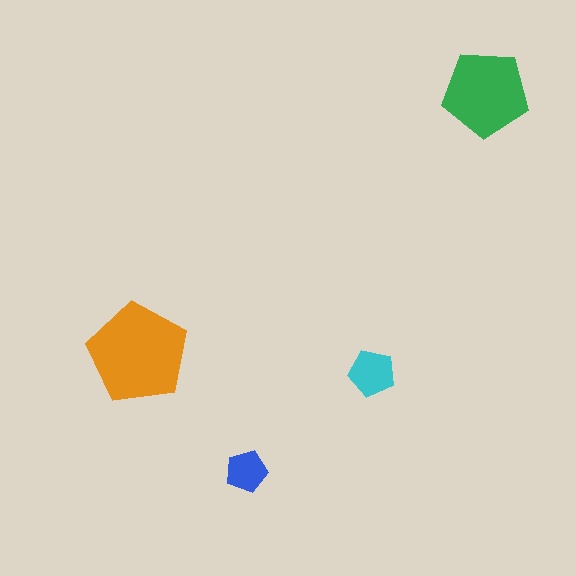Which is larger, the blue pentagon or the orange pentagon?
The orange one.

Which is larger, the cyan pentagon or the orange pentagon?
The orange one.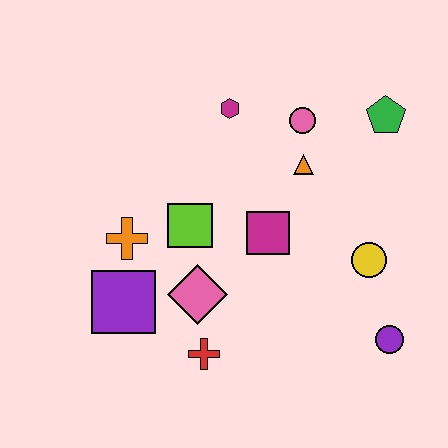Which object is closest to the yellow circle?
The purple circle is closest to the yellow circle.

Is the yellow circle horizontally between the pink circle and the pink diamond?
No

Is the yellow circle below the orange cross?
Yes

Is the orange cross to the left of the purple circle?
Yes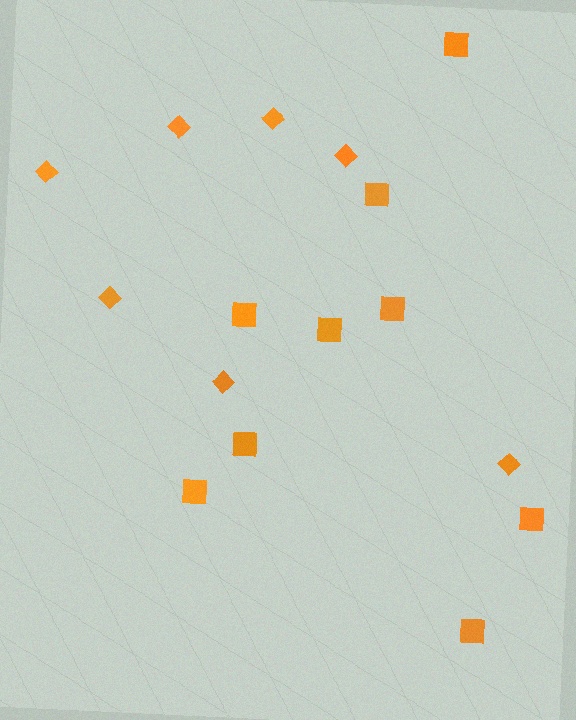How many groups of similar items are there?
There are 2 groups: one group of diamonds (7) and one group of squares (9).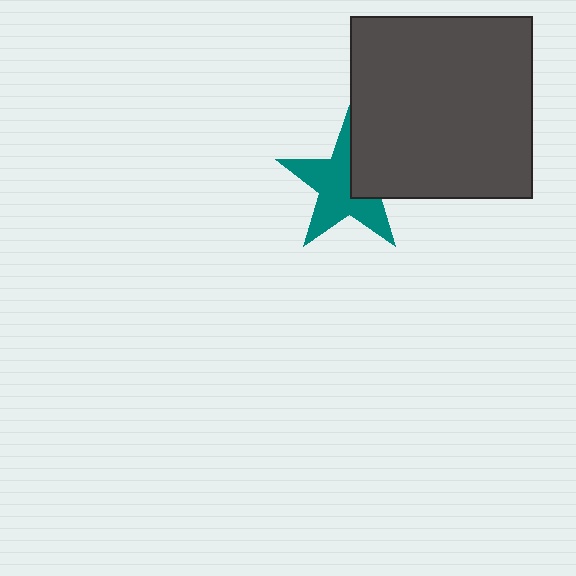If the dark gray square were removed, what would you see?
You would see the complete teal star.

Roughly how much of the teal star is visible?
Most of it is visible (roughly 66%).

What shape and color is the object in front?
The object in front is a dark gray square.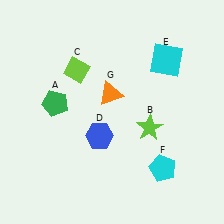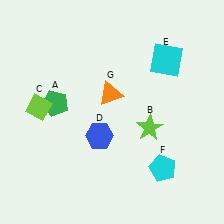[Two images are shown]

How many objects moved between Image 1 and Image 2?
1 object moved between the two images.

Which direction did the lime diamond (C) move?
The lime diamond (C) moved left.